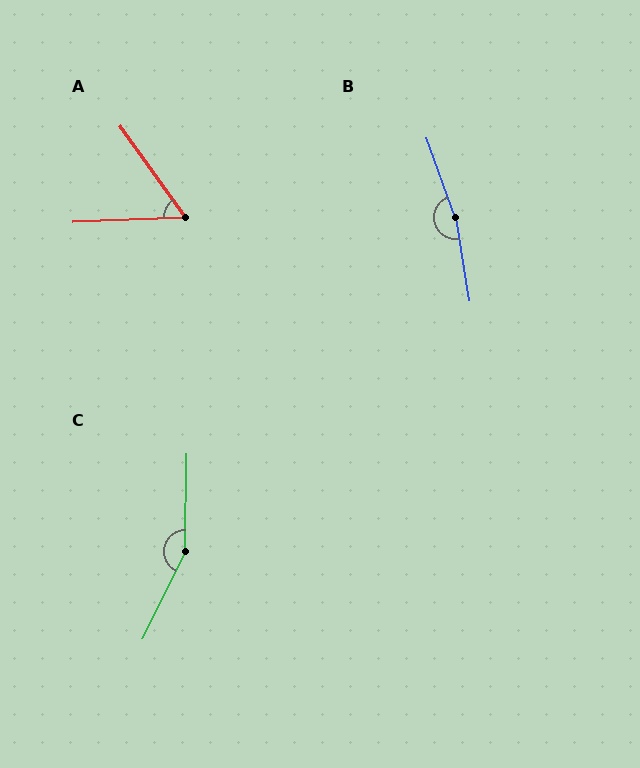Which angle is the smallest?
A, at approximately 57 degrees.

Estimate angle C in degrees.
Approximately 154 degrees.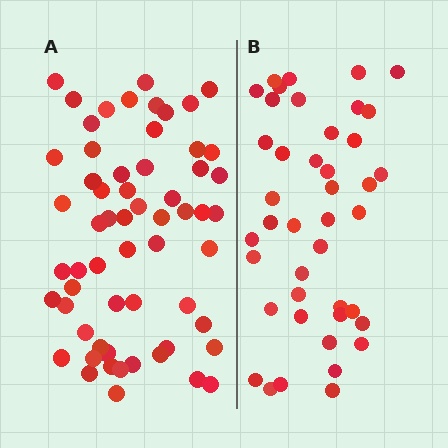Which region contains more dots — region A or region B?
Region A (the left region) has more dots.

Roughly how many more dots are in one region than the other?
Region A has approximately 20 more dots than region B.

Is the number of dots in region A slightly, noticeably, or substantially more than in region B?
Region A has noticeably more, but not dramatically so. The ratio is roughly 1.4 to 1.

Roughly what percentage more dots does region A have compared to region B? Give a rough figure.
About 45% more.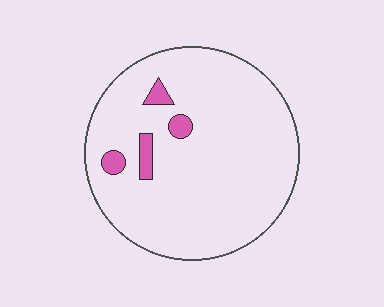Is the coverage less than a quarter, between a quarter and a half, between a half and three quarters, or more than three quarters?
Less than a quarter.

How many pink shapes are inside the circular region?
4.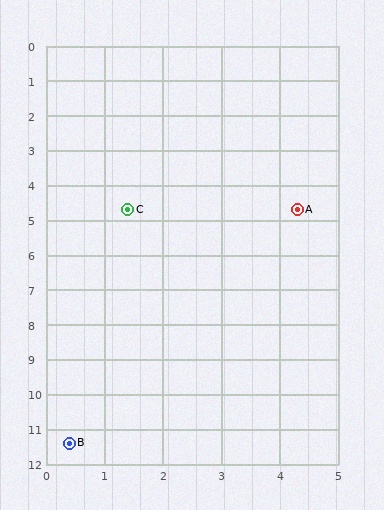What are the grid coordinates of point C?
Point C is at approximately (1.4, 4.7).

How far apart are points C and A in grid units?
Points C and A are about 2.9 grid units apart.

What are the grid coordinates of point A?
Point A is at approximately (4.3, 4.7).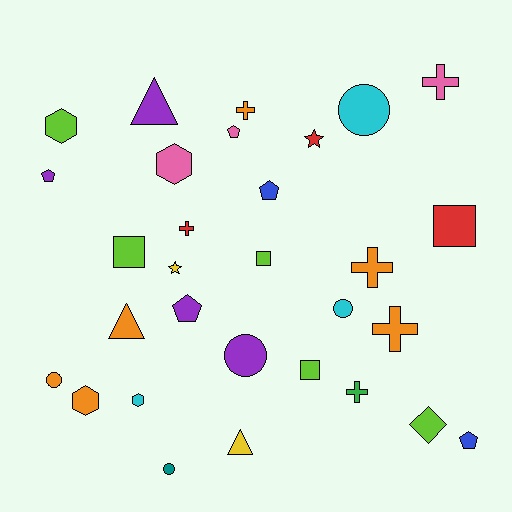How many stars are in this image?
There are 2 stars.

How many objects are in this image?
There are 30 objects.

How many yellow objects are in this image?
There are 2 yellow objects.